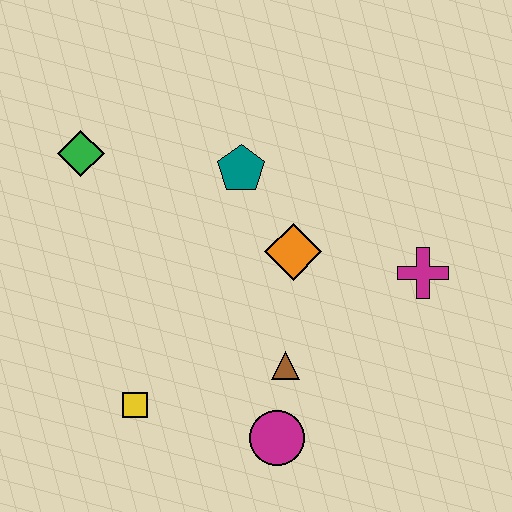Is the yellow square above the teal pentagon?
No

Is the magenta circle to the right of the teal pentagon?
Yes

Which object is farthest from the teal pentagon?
The magenta circle is farthest from the teal pentagon.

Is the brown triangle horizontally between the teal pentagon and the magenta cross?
Yes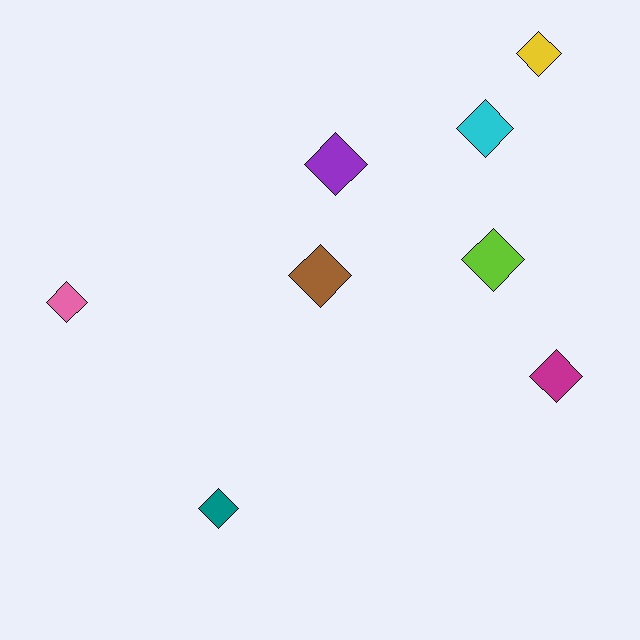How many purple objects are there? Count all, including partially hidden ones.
There is 1 purple object.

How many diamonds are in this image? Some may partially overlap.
There are 8 diamonds.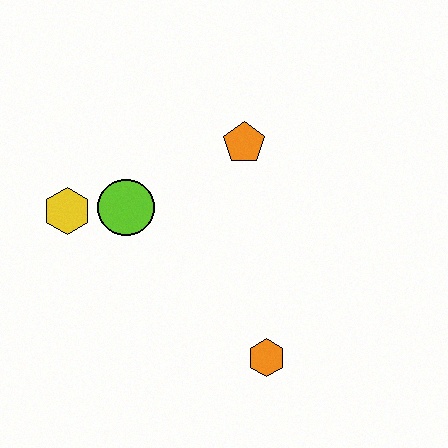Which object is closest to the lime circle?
The yellow hexagon is closest to the lime circle.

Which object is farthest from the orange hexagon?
The yellow hexagon is farthest from the orange hexagon.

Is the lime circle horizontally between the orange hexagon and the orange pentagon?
No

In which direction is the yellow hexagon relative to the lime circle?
The yellow hexagon is to the left of the lime circle.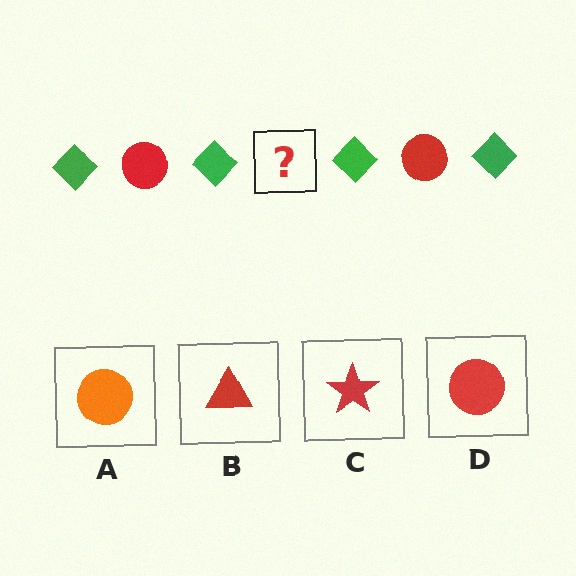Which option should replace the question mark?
Option D.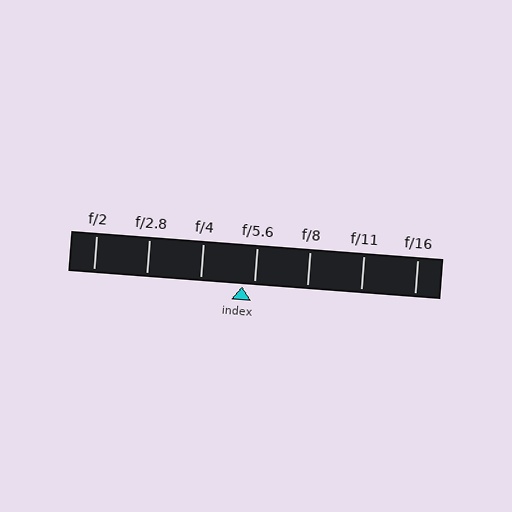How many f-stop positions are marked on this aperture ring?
There are 7 f-stop positions marked.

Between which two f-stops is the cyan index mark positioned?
The index mark is between f/4 and f/5.6.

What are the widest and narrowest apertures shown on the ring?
The widest aperture shown is f/2 and the narrowest is f/16.